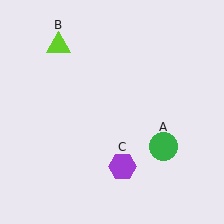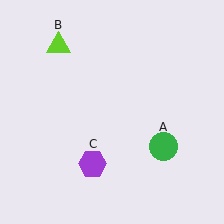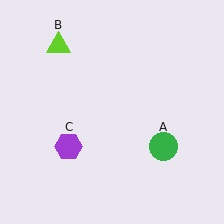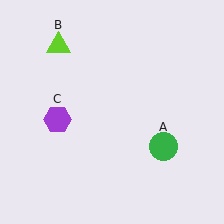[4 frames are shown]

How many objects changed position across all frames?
1 object changed position: purple hexagon (object C).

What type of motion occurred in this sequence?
The purple hexagon (object C) rotated clockwise around the center of the scene.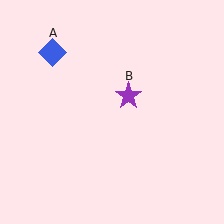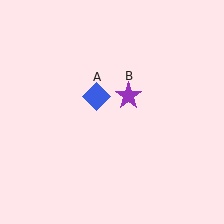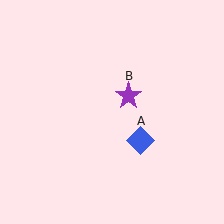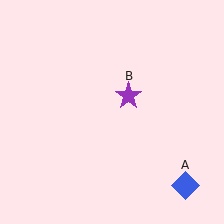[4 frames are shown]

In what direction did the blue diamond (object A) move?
The blue diamond (object A) moved down and to the right.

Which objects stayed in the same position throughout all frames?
Purple star (object B) remained stationary.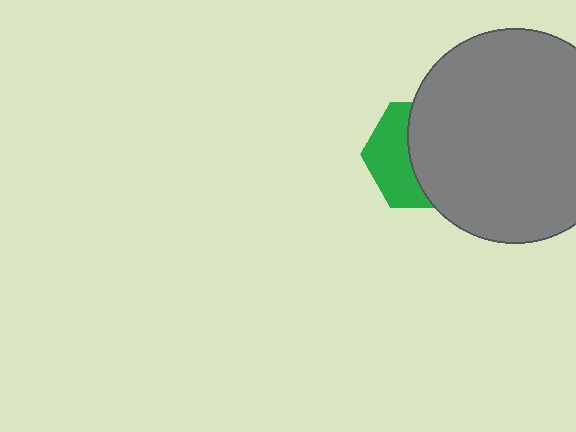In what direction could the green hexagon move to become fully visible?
The green hexagon could move left. That would shift it out from behind the gray circle entirely.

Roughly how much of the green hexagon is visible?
A small part of it is visible (roughly 42%).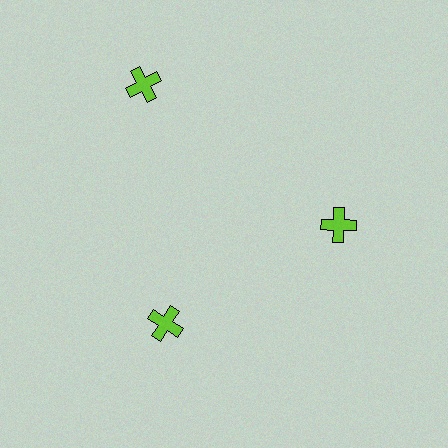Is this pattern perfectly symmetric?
No. The 3 lime crosses are arranged in a ring, but one element near the 11 o'clock position is pushed outward from the center, breaking the 3-fold rotational symmetry.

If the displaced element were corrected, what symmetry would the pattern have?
It would have 3-fold rotational symmetry — the pattern would map onto itself every 120 degrees.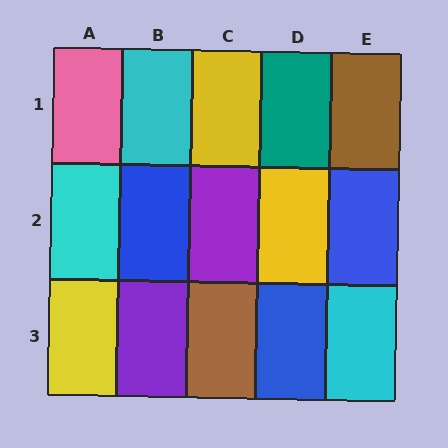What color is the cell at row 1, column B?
Cyan.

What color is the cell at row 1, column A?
Pink.